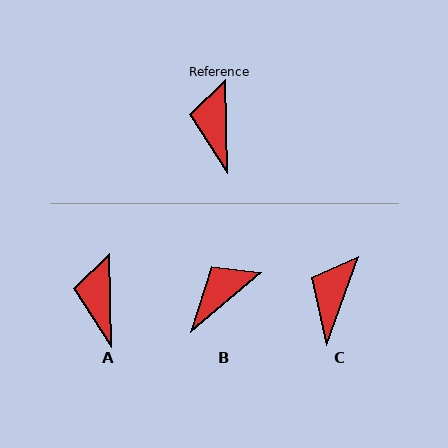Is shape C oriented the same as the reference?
No, it is off by about 21 degrees.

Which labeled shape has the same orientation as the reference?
A.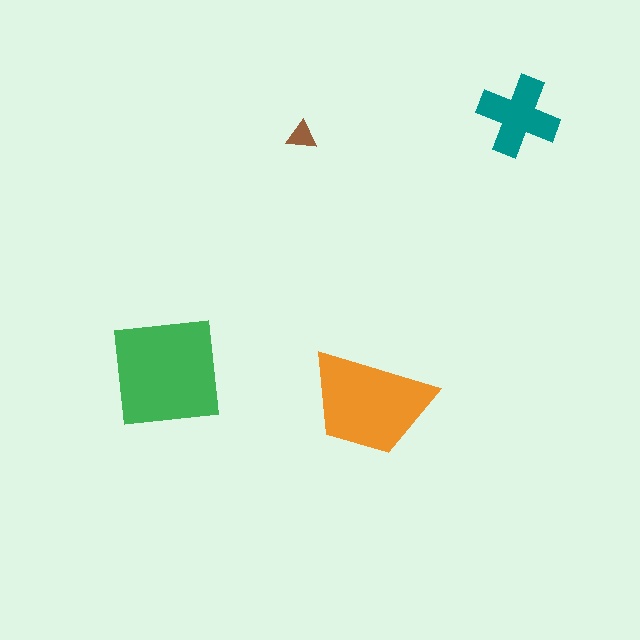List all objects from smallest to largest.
The brown triangle, the teal cross, the orange trapezoid, the green square.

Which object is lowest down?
The orange trapezoid is bottommost.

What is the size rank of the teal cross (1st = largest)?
3rd.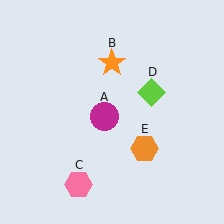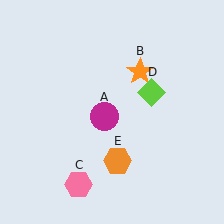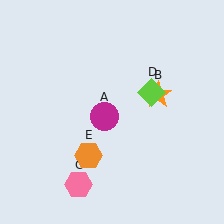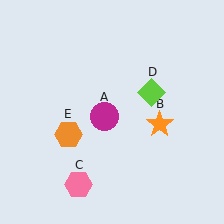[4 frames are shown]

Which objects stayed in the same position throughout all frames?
Magenta circle (object A) and pink hexagon (object C) and lime diamond (object D) remained stationary.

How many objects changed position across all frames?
2 objects changed position: orange star (object B), orange hexagon (object E).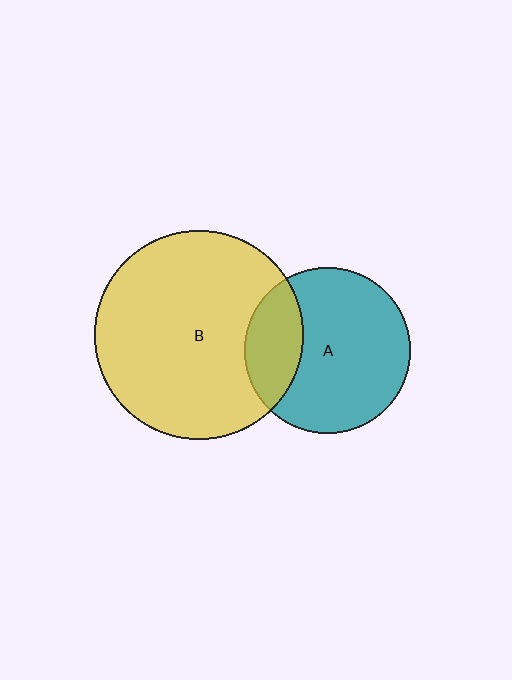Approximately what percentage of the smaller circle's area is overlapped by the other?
Approximately 25%.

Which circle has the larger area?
Circle B (yellow).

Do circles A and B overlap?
Yes.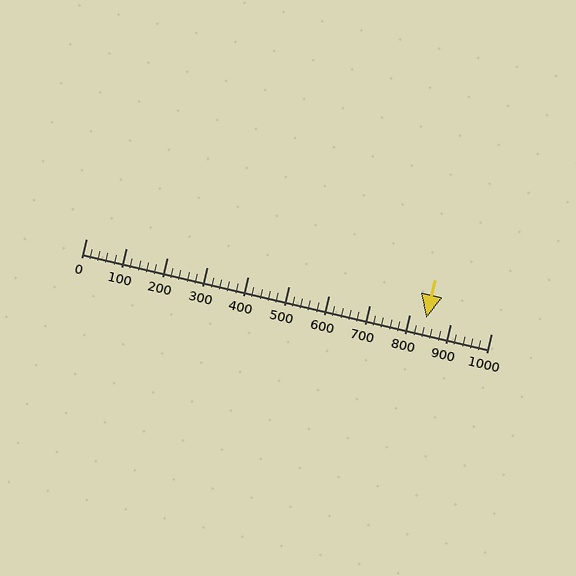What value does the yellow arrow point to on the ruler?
The yellow arrow points to approximately 840.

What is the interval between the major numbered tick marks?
The major tick marks are spaced 100 units apart.